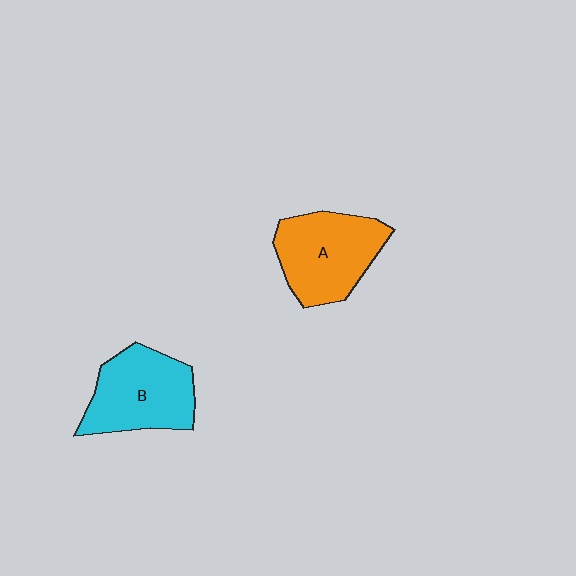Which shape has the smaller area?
Shape B (cyan).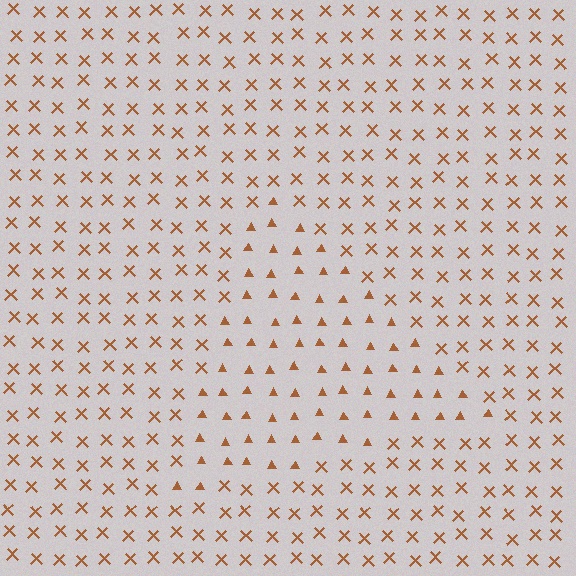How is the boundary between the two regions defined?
The boundary is defined by a change in element shape: triangles inside vs. X marks outside. All elements share the same color and spacing.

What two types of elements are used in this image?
The image uses triangles inside the triangle region and X marks outside it.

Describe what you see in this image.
The image is filled with small brown elements arranged in a uniform grid. A triangle-shaped region contains triangles, while the surrounding area contains X marks. The boundary is defined purely by the change in element shape.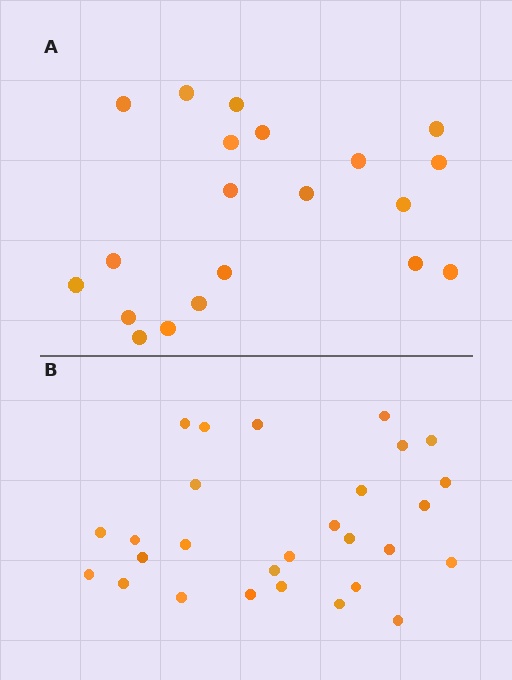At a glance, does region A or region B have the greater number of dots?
Region B (the bottom region) has more dots.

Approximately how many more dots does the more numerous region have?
Region B has roughly 8 or so more dots than region A.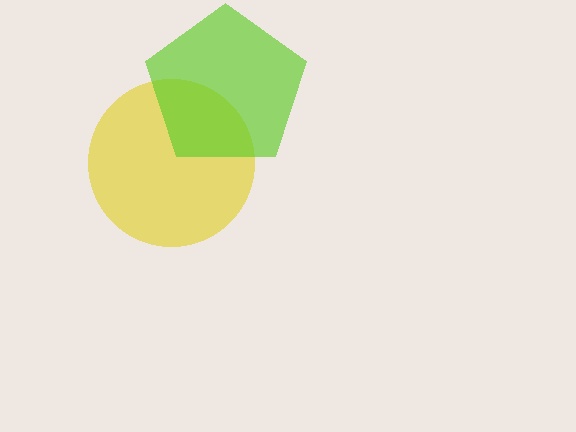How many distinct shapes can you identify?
There are 2 distinct shapes: a yellow circle, a lime pentagon.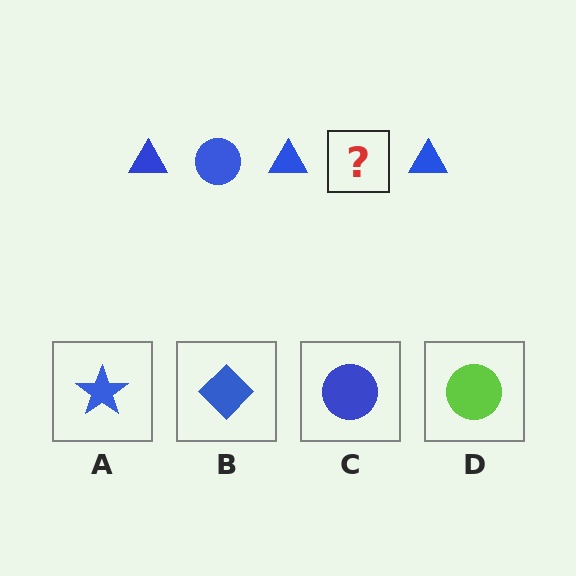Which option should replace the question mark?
Option C.